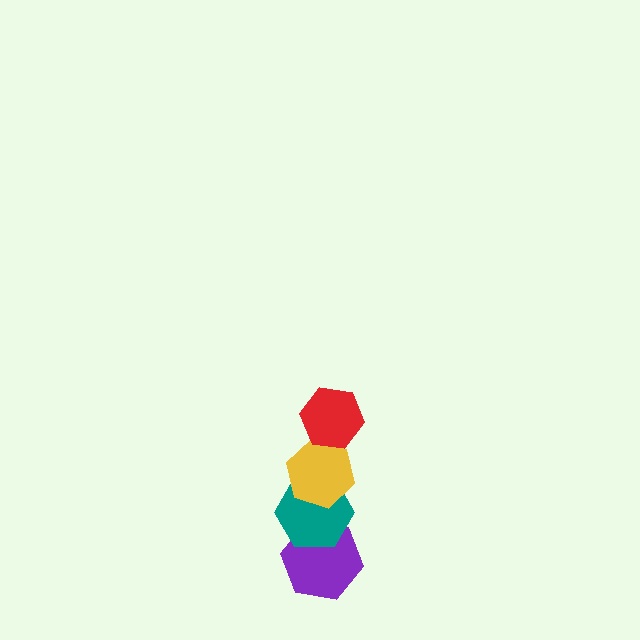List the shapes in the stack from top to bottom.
From top to bottom: the red hexagon, the yellow hexagon, the teal hexagon, the purple hexagon.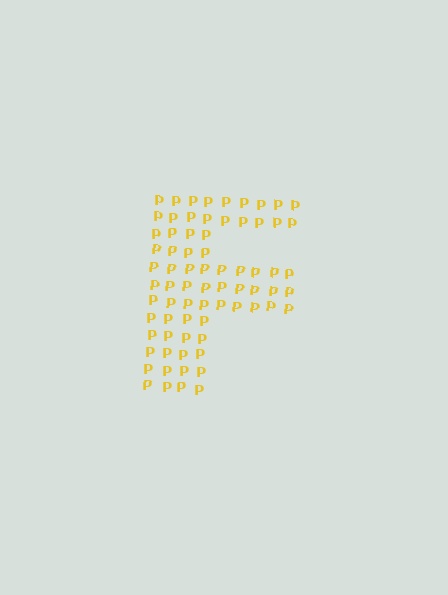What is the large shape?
The large shape is the letter F.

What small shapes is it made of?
It is made of small letter P's.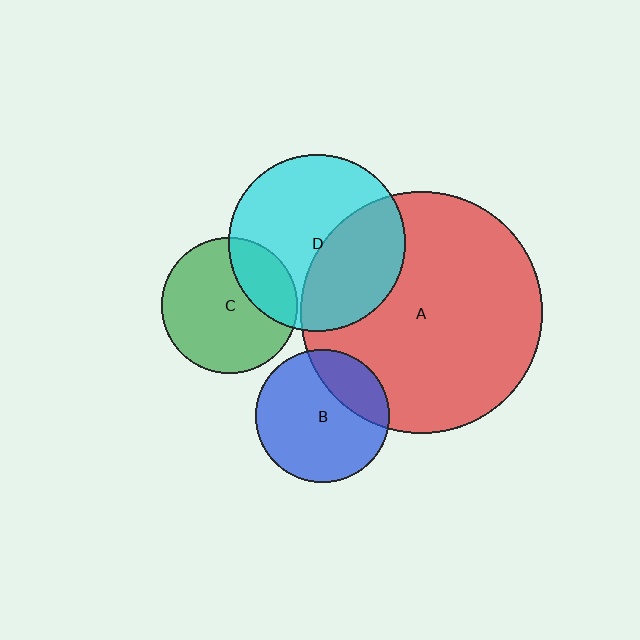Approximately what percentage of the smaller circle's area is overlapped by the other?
Approximately 40%.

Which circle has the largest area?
Circle A (red).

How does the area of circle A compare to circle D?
Approximately 1.9 times.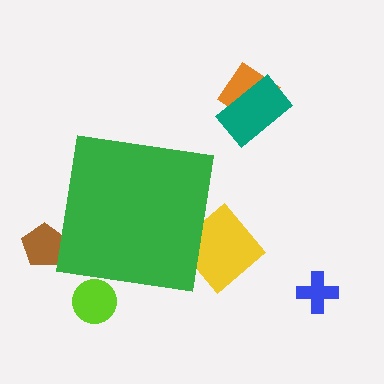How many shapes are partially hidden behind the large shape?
3 shapes are partially hidden.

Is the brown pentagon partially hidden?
Yes, the brown pentagon is partially hidden behind the green square.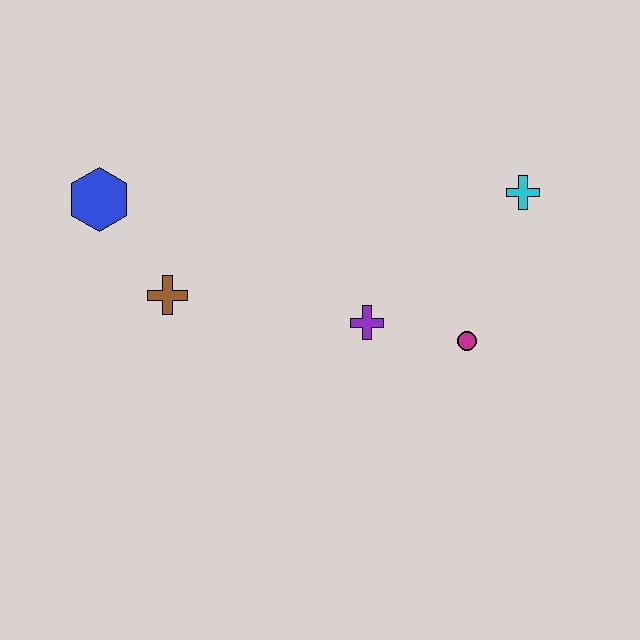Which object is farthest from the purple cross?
The blue hexagon is farthest from the purple cross.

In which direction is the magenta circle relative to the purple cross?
The magenta circle is to the right of the purple cross.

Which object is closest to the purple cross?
The magenta circle is closest to the purple cross.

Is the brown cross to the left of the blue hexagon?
No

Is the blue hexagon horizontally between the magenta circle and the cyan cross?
No